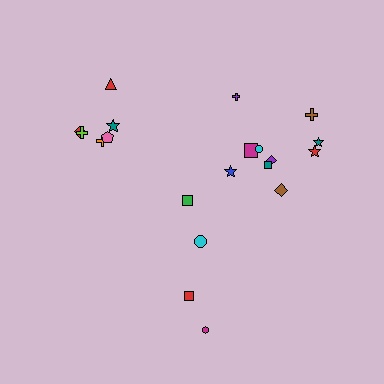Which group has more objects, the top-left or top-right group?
The top-right group.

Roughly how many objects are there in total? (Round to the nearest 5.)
Roughly 20 objects in total.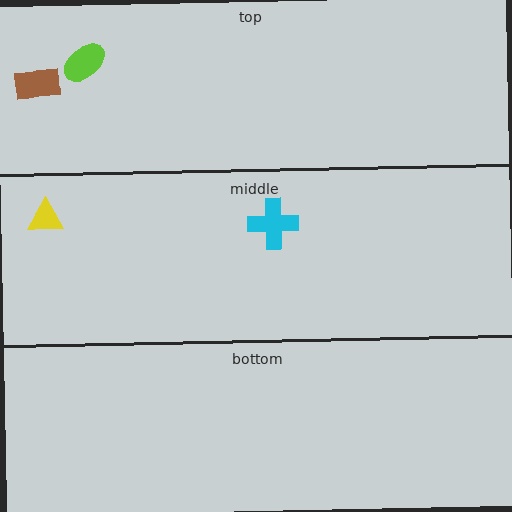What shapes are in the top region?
The brown rectangle, the lime ellipse.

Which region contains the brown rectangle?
The top region.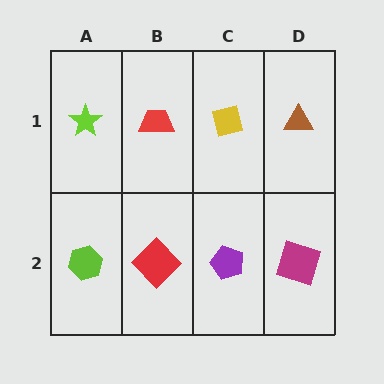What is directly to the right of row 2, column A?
A red diamond.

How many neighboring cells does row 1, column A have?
2.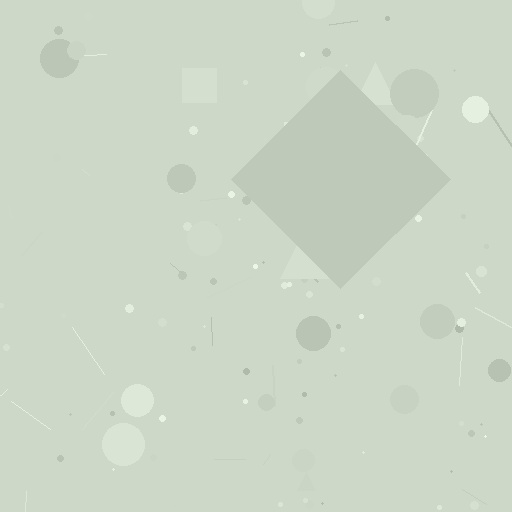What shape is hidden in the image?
A diamond is hidden in the image.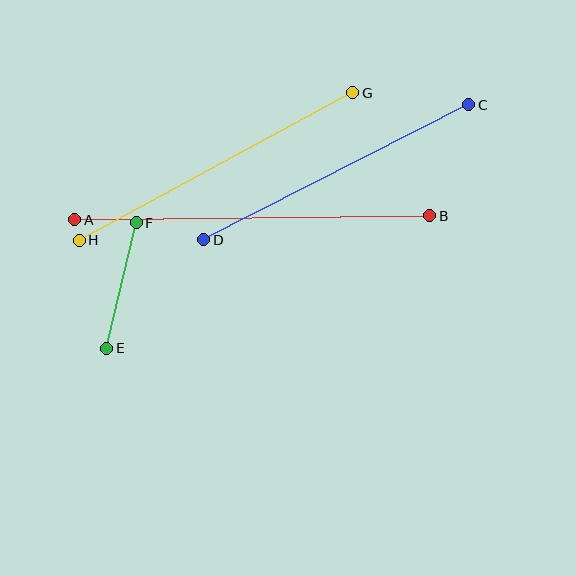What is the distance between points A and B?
The distance is approximately 355 pixels.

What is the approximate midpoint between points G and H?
The midpoint is at approximately (216, 166) pixels.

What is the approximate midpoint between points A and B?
The midpoint is at approximately (252, 218) pixels.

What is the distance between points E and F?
The distance is approximately 129 pixels.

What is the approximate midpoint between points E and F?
The midpoint is at approximately (122, 285) pixels.